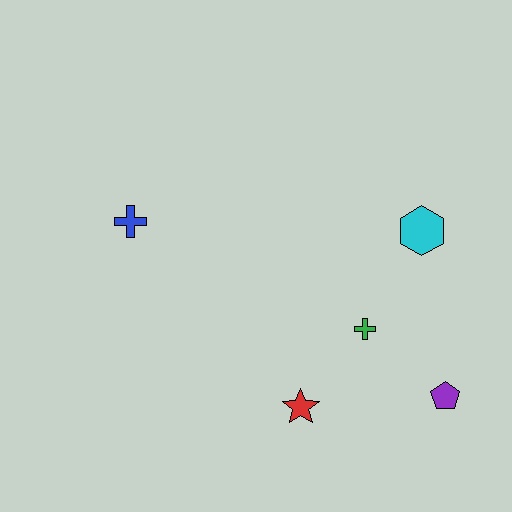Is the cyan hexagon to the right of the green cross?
Yes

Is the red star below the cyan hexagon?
Yes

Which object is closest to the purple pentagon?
The green cross is closest to the purple pentagon.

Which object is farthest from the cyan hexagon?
The blue cross is farthest from the cyan hexagon.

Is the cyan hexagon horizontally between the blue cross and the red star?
No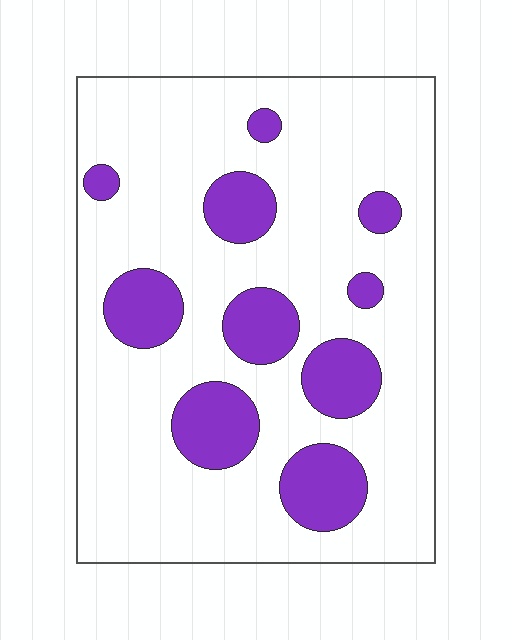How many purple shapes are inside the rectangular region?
10.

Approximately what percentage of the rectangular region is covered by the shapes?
Approximately 20%.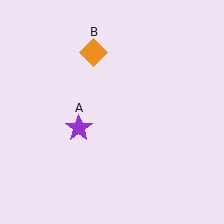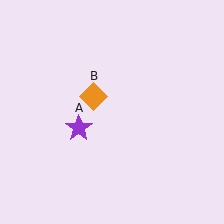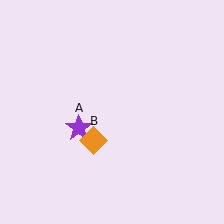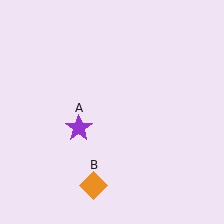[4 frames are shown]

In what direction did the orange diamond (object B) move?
The orange diamond (object B) moved down.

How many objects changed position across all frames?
1 object changed position: orange diamond (object B).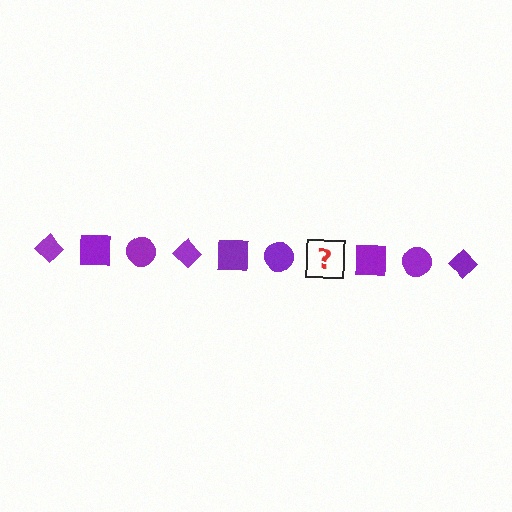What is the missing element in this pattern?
The missing element is a purple diamond.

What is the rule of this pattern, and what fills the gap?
The rule is that the pattern cycles through diamond, square, circle shapes in purple. The gap should be filled with a purple diamond.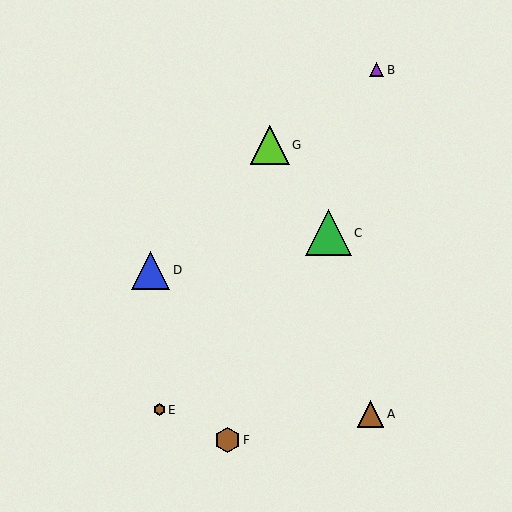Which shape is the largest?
The green triangle (labeled C) is the largest.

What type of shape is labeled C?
Shape C is a green triangle.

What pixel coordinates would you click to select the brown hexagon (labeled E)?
Click at (159, 410) to select the brown hexagon E.